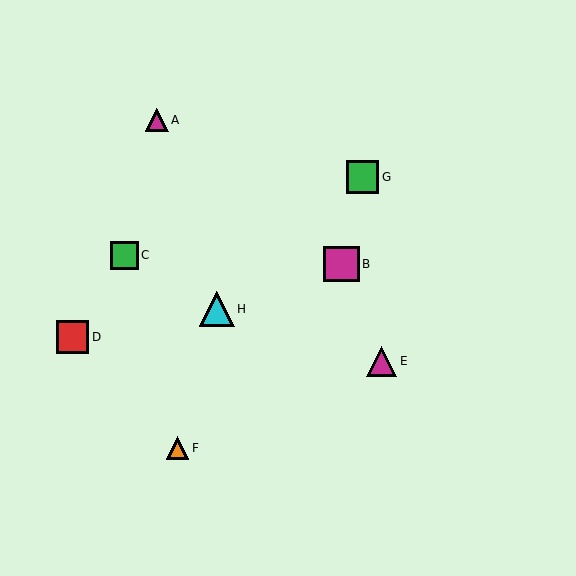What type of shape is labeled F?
Shape F is an orange triangle.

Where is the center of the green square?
The center of the green square is at (124, 255).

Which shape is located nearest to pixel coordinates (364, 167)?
The green square (labeled G) at (362, 177) is nearest to that location.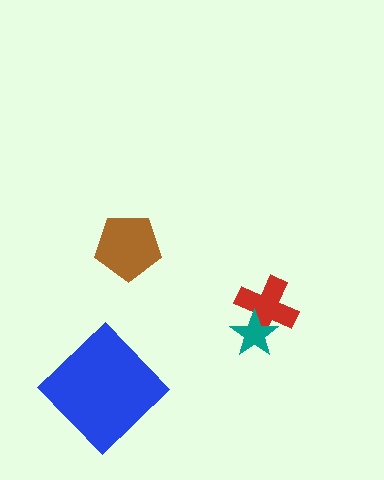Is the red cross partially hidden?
Yes, it is partially covered by another shape.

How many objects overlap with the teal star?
1 object overlaps with the teal star.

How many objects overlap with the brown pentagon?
0 objects overlap with the brown pentagon.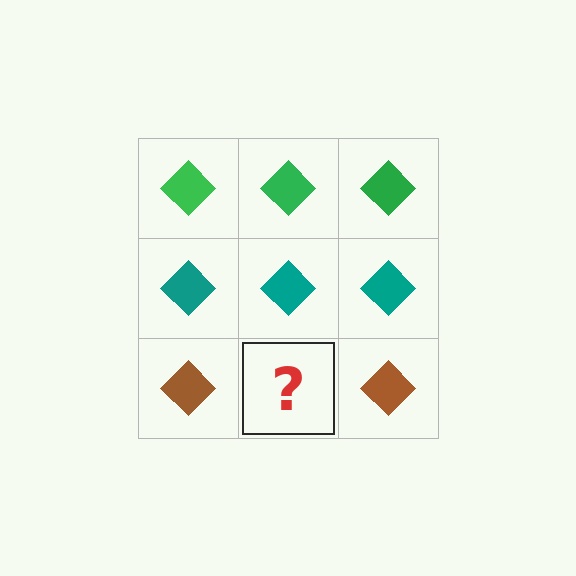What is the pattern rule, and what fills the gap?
The rule is that each row has a consistent color. The gap should be filled with a brown diamond.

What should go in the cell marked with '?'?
The missing cell should contain a brown diamond.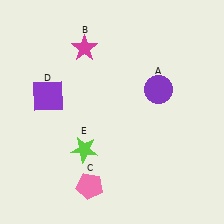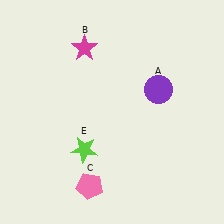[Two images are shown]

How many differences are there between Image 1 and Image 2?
There is 1 difference between the two images.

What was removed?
The purple square (D) was removed in Image 2.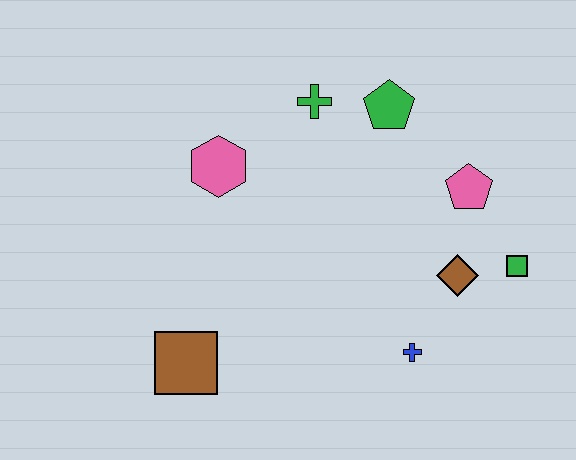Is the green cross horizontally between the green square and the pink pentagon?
No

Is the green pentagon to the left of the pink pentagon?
Yes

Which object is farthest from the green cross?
The brown square is farthest from the green cross.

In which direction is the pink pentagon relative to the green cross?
The pink pentagon is to the right of the green cross.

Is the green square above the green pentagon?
No